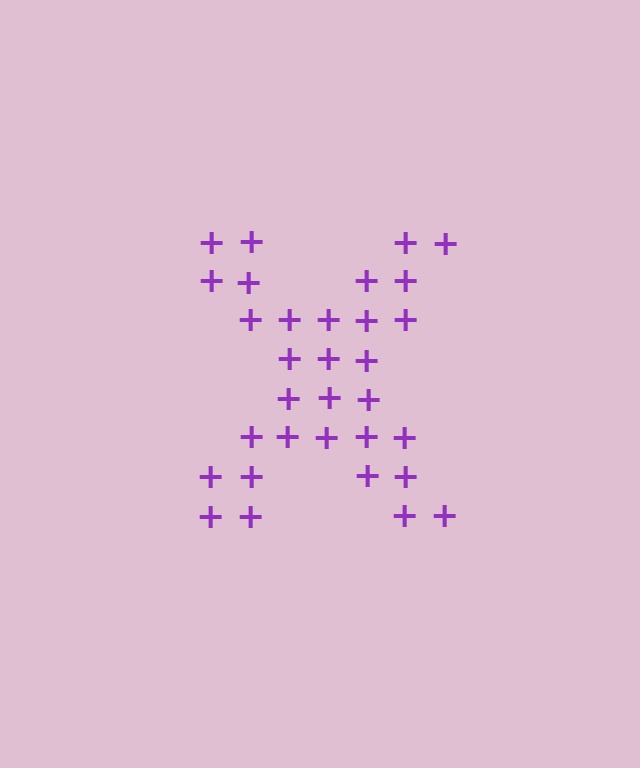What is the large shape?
The large shape is the letter X.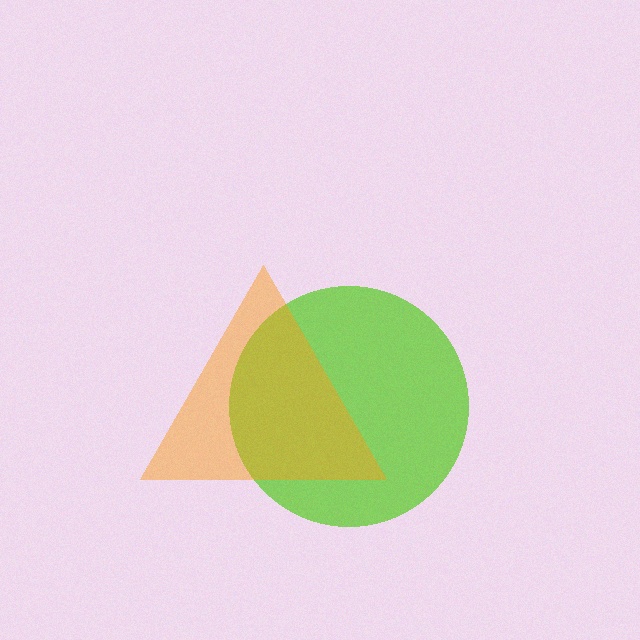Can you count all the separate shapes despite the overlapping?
Yes, there are 2 separate shapes.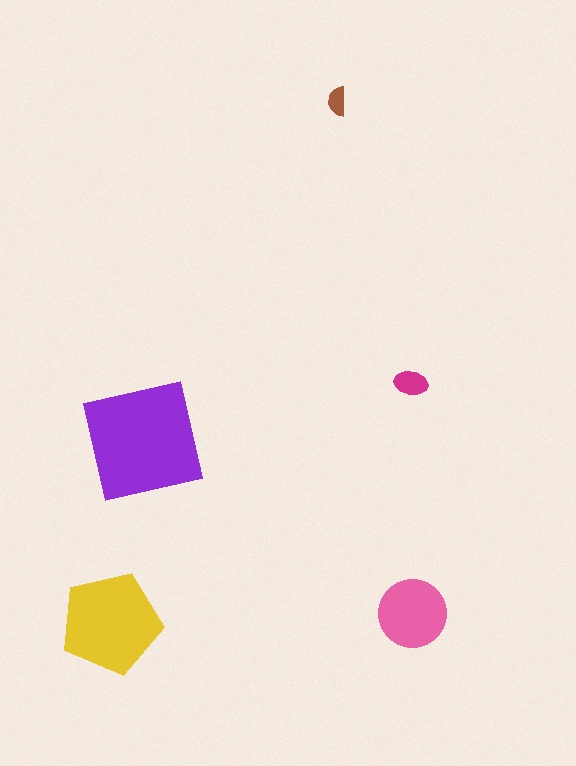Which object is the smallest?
The brown semicircle.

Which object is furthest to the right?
The pink circle is rightmost.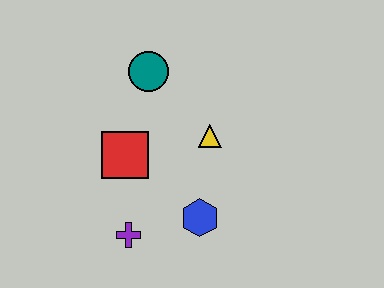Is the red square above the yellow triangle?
No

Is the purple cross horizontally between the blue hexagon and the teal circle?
No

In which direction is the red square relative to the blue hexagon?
The red square is to the left of the blue hexagon.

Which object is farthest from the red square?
The blue hexagon is farthest from the red square.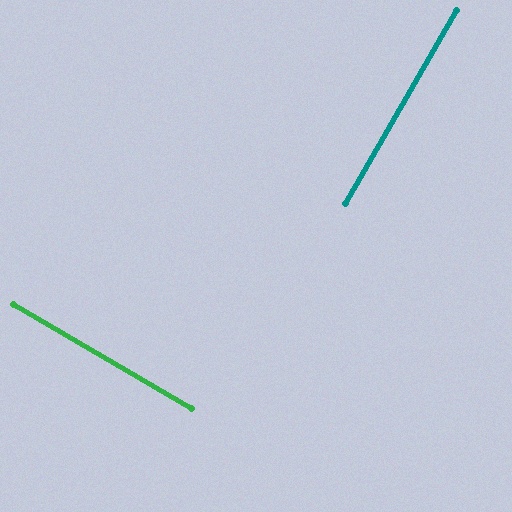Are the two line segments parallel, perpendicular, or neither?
Perpendicular — they meet at approximately 89°.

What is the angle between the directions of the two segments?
Approximately 89 degrees.